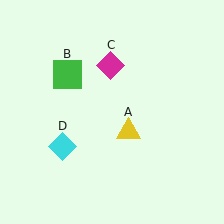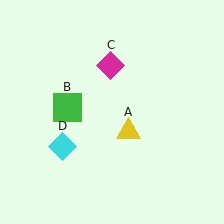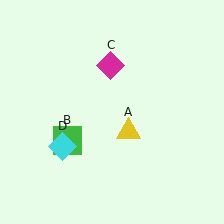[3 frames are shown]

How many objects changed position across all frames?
1 object changed position: green square (object B).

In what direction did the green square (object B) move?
The green square (object B) moved down.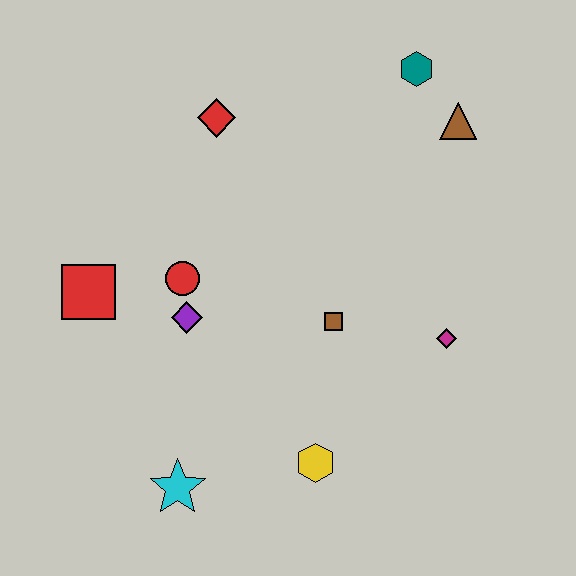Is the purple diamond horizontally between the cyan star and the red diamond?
Yes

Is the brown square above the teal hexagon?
No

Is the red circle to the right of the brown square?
No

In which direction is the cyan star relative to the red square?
The cyan star is below the red square.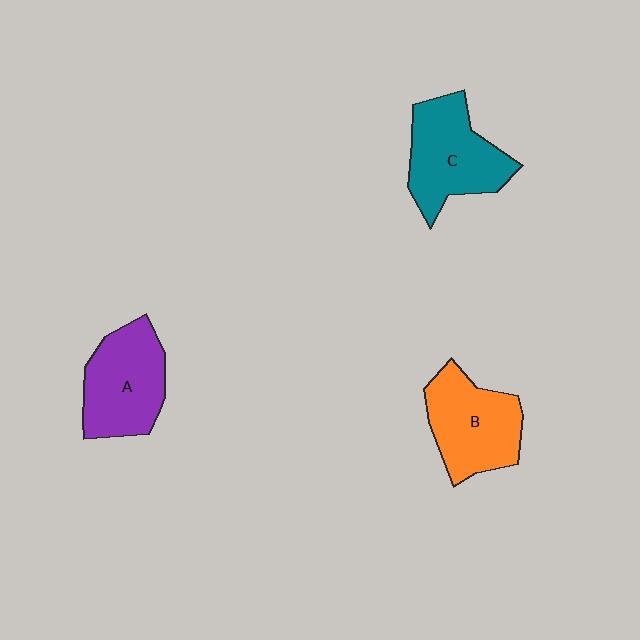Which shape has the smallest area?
Shape B (orange).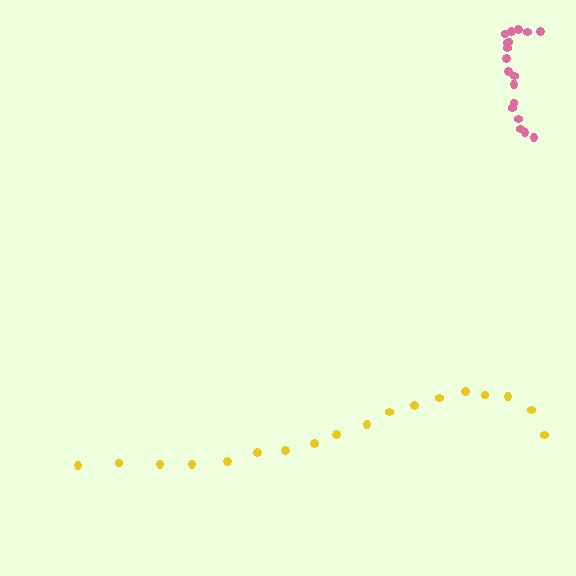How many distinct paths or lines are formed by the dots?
There are 2 distinct paths.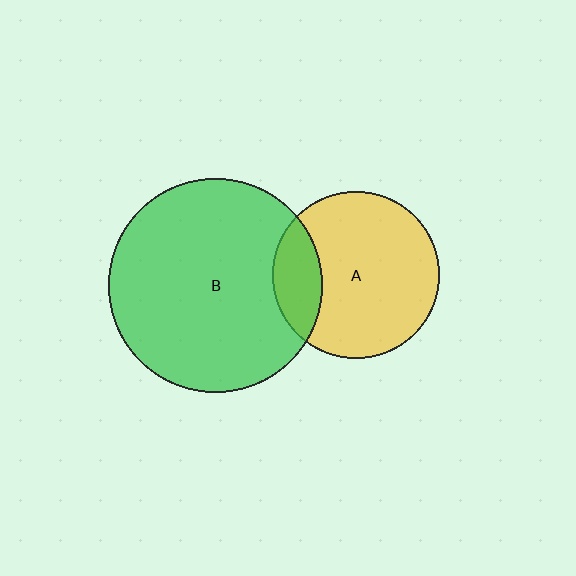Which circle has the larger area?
Circle B (green).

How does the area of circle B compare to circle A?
Approximately 1.6 times.